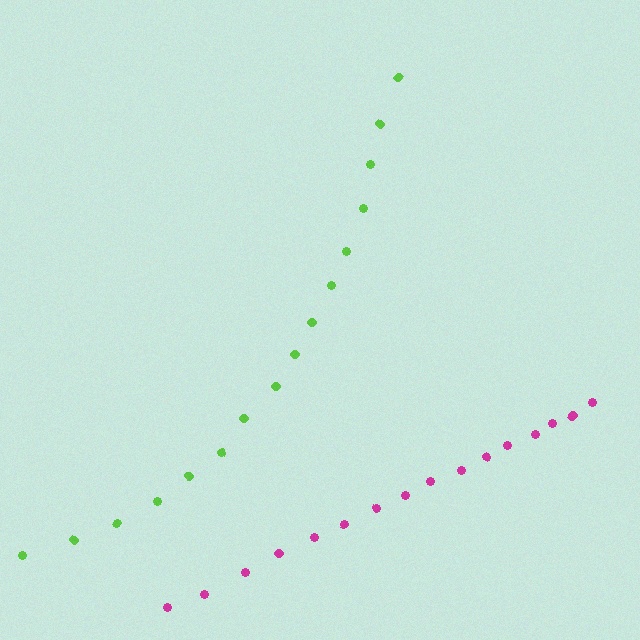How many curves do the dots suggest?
There are 2 distinct paths.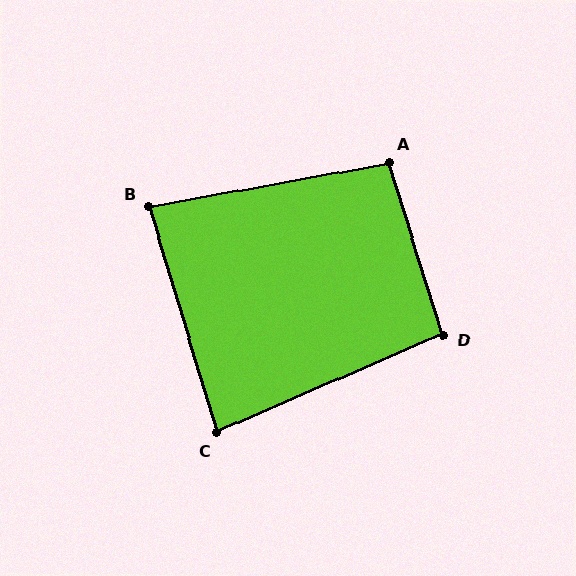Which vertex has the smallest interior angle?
C, at approximately 83 degrees.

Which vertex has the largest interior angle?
A, at approximately 97 degrees.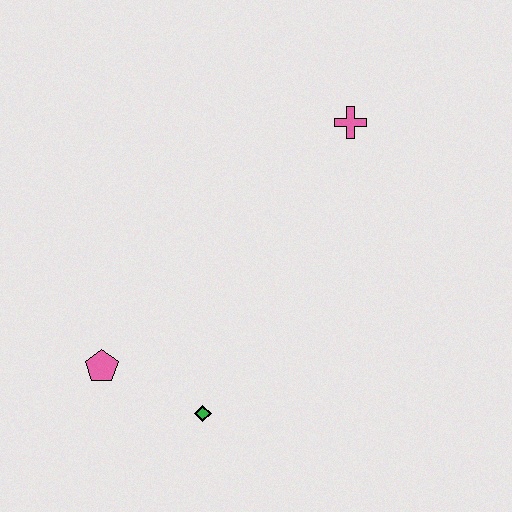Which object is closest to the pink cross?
The green diamond is closest to the pink cross.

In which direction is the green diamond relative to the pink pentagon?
The green diamond is to the right of the pink pentagon.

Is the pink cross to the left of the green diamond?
No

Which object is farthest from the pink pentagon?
The pink cross is farthest from the pink pentagon.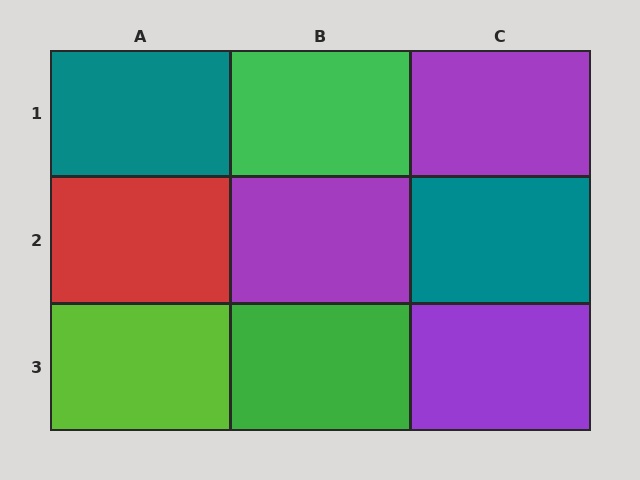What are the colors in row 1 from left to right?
Teal, green, purple.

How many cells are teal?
2 cells are teal.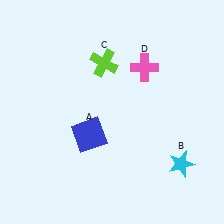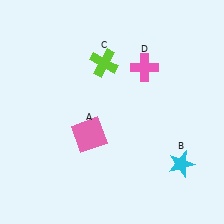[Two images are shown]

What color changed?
The square (A) changed from blue in Image 1 to pink in Image 2.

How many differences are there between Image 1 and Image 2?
There is 1 difference between the two images.